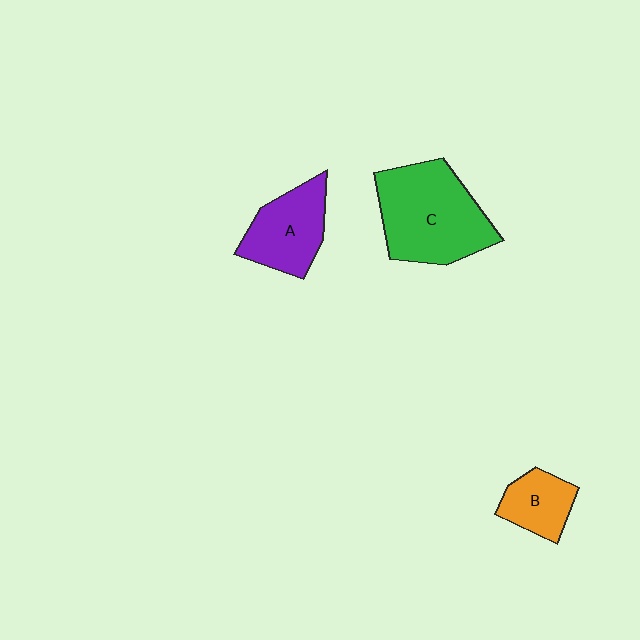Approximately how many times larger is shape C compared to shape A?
Approximately 1.6 times.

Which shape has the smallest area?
Shape B (orange).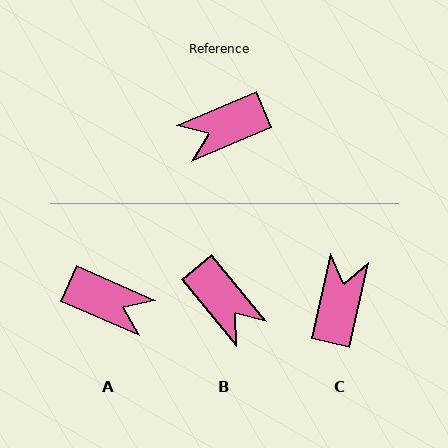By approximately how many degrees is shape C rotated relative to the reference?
Approximately 126 degrees clockwise.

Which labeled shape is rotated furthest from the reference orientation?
A, about 133 degrees away.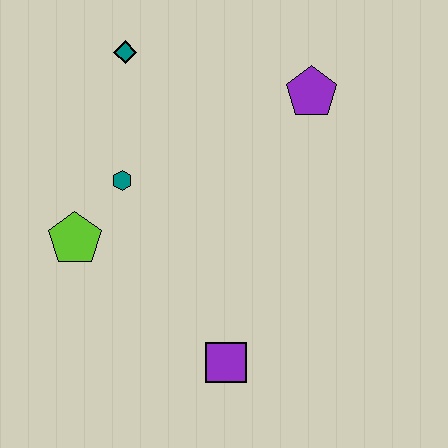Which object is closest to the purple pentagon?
The teal diamond is closest to the purple pentagon.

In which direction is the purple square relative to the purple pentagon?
The purple square is below the purple pentagon.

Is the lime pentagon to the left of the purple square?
Yes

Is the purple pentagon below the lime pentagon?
No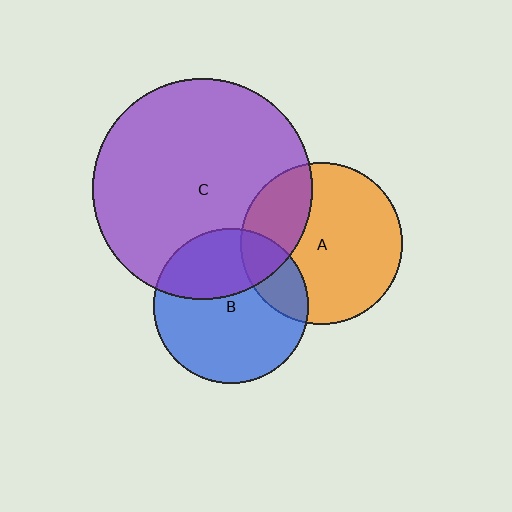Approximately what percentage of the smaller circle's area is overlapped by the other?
Approximately 20%.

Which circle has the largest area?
Circle C (purple).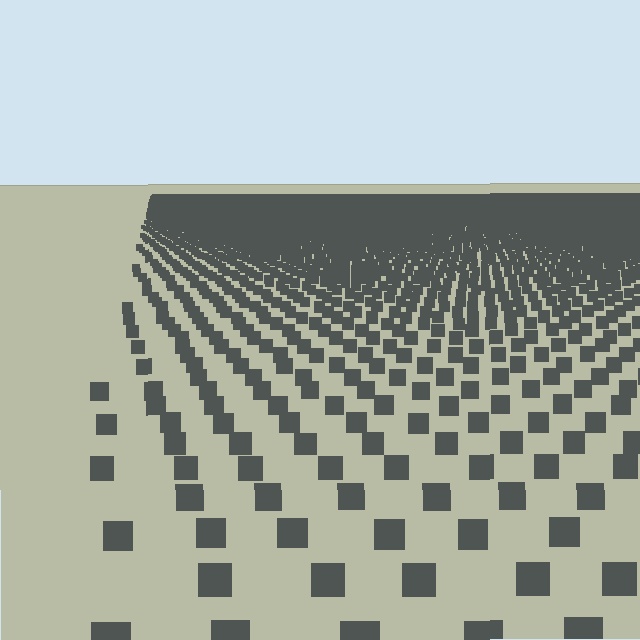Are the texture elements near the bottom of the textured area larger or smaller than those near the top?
Larger. Near the bottom, elements are closer to the viewer and appear at a bigger on-screen size.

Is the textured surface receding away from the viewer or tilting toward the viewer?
The surface is receding away from the viewer. Texture elements get smaller and denser toward the top.